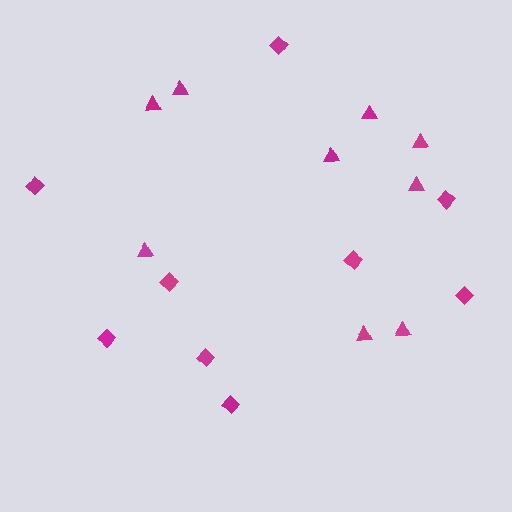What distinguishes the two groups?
There are 2 groups: one group of triangles (9) and one group of diamonds (9).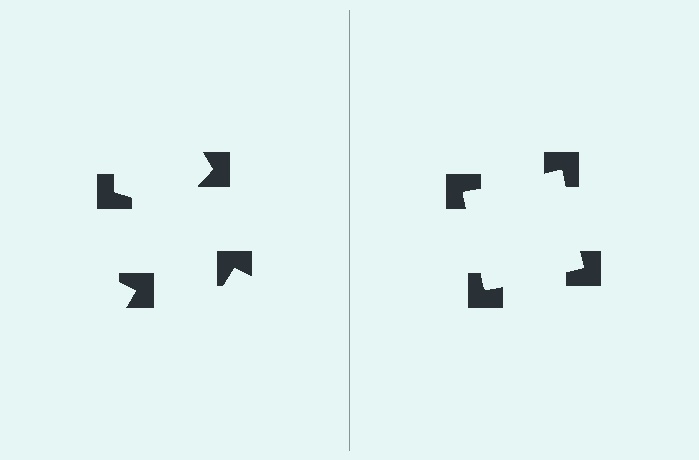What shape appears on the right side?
An illusory square.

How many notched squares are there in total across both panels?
8 — 4 on each side.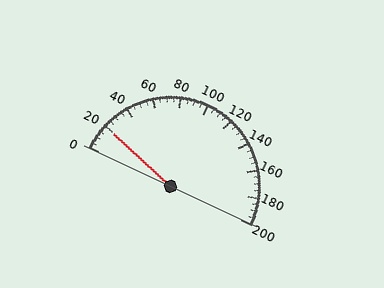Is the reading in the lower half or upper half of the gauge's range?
The reading is in the lower half of the range (0 to 200).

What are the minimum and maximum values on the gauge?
The gauge ranges from 0 to 200.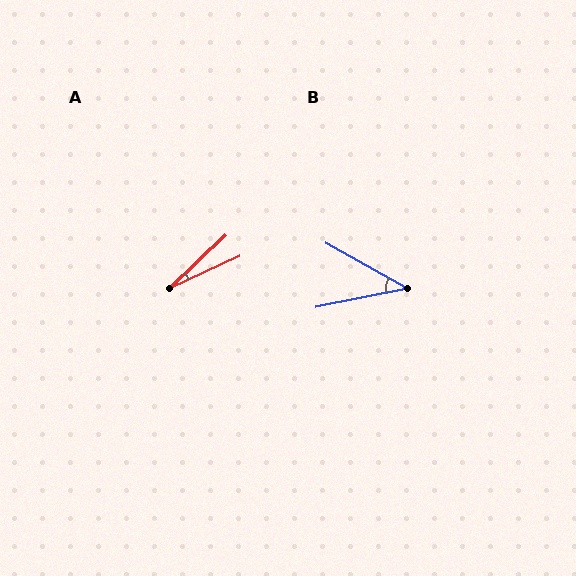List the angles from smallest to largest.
A (19°), B (41°).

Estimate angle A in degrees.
Approximately 19 degrees.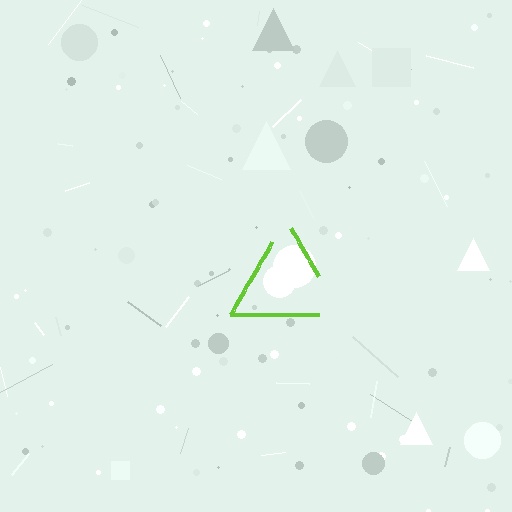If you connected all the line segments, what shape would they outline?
They would outline a triangle.